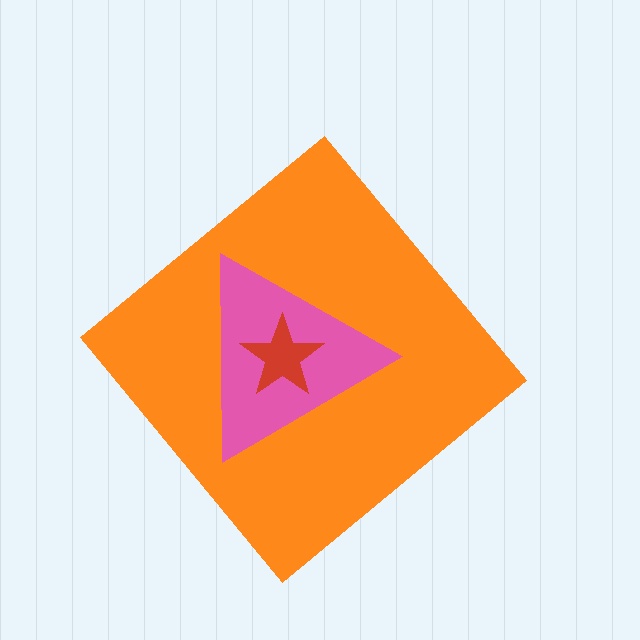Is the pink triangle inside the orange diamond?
Yes.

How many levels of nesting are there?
3.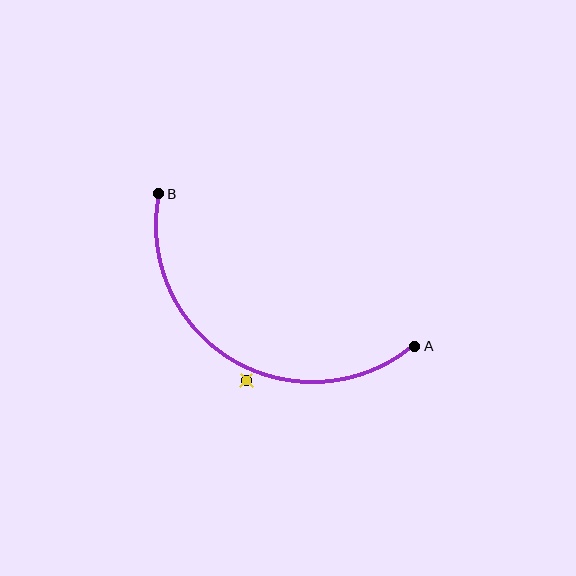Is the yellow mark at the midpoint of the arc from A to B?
No — the yellow mark does not lie on the arc at all. It sits slightly outside the curve.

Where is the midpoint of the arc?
The arc midpoint is the point on the curve farthest from the straight line joining A and B. It sits below that line.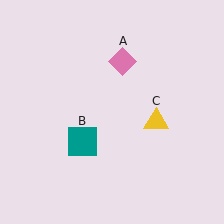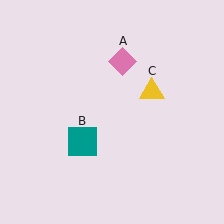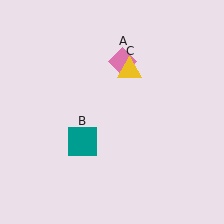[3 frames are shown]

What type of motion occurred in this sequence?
The yellow triangle (object C) rotated counterclockwise around the center of the scene.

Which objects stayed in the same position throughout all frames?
Pink diamond (object A) and teal square (object B) remained stationary.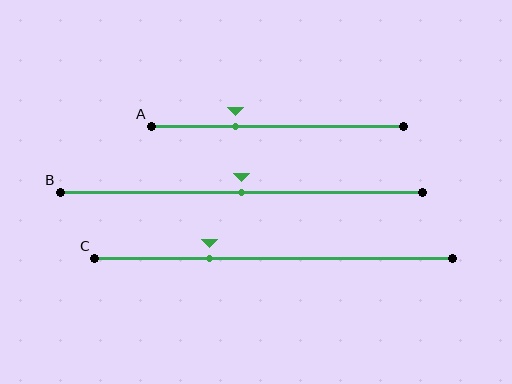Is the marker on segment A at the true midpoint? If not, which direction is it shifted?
No, the marker on segment A is shifted to the left by about 17% of the segment length.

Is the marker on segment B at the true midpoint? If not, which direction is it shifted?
Yes, the marker on segment B is at the true midpoint.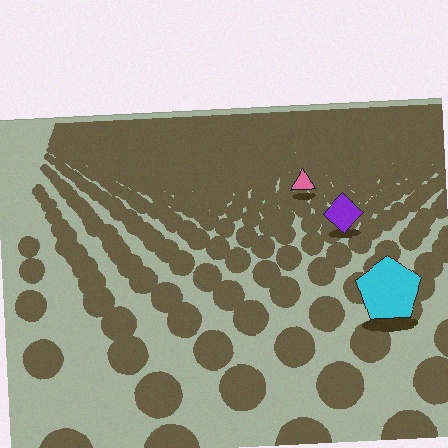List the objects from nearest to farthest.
From nearest to farthest: the cyan pentagon, the purple diamond, the pink triangle.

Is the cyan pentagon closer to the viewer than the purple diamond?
Yes. The cyan pentagon is closer — you can tell from the texture gradient: the ground texture is coarser near it.